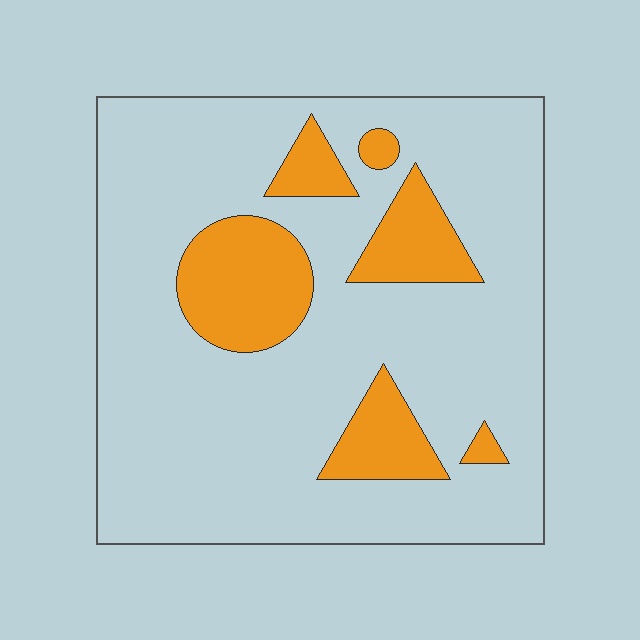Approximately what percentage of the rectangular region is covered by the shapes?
Approximately 20%.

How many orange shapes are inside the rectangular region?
6.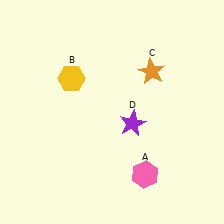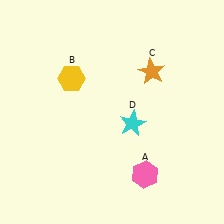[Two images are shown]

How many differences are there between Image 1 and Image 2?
There is 1 difference between the two images.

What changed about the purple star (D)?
In Image 1, D is purple. In Image 2, it changed to cyan.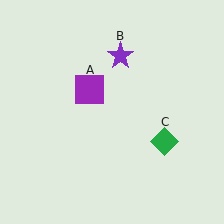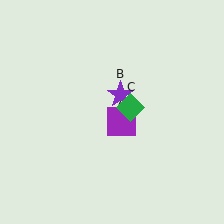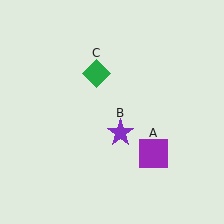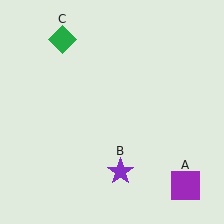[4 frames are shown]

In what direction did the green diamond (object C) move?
The green diamond (object C) moved up and to the left.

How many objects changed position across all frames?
3 objects changed position: purple square (object A), purple star (object B), green diamond (object C).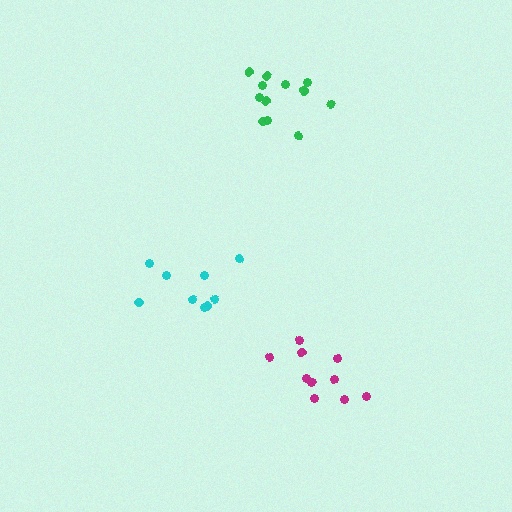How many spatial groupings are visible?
There are 3 spatial groupings.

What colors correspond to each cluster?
The clusters are colored: cyan, green, magenta.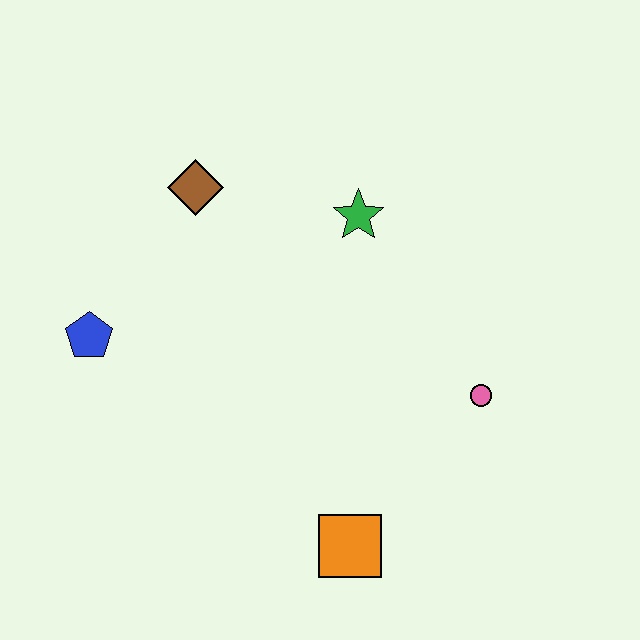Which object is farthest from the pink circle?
The blue pentagon is farthest from the pink circle.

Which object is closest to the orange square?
The pink circle is closest to the orange square.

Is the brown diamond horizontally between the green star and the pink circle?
No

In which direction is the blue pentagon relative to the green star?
The blue pentagon is to the left of the green star.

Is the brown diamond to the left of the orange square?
Yes